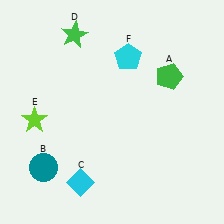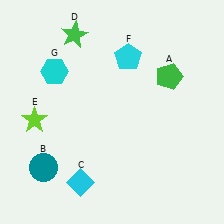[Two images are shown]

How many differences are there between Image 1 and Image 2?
There is 1 difference between the two images.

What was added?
A cyan hexagon (G) was added in Image 2.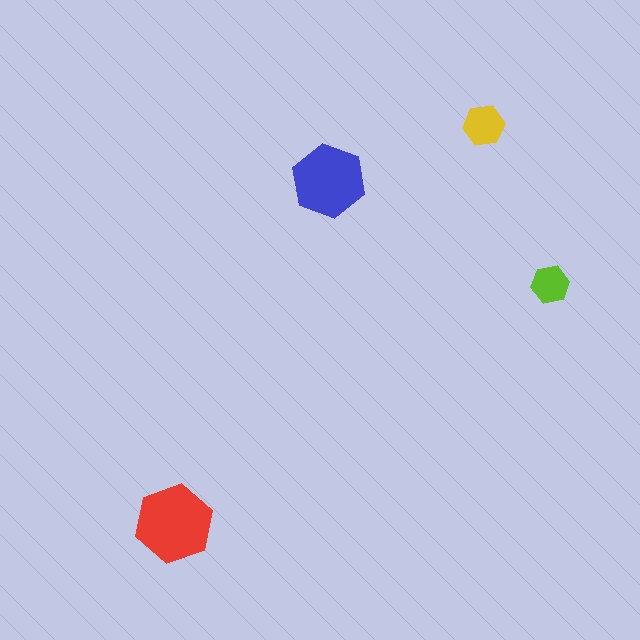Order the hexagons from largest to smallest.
the red one, the blue one, the yellow one, the lime one.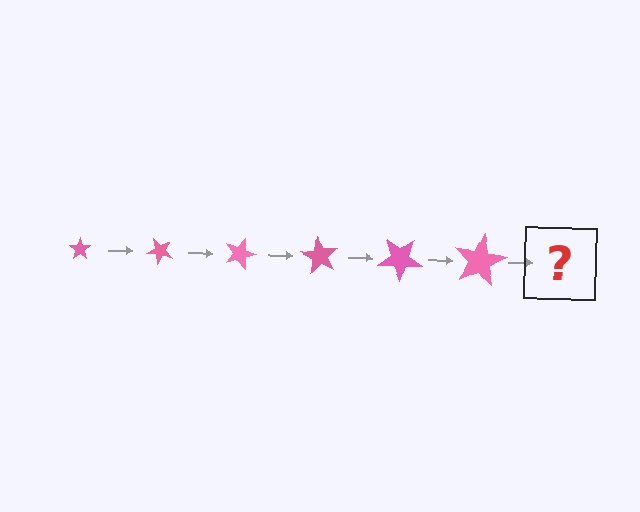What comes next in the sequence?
The next element should be a star, larger than the previous one and rotated 270 degrees from the start.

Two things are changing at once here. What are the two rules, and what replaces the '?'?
The two rules are that the star grows larger each step and it rotates 45 degrees each step. The '?' should be a star, larger than the previous one and rotated 270 degrees from the start.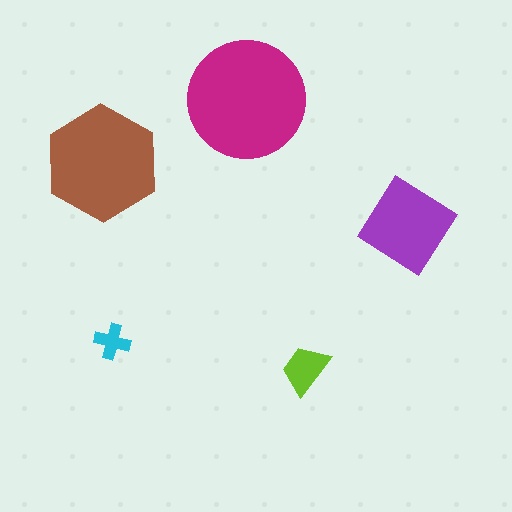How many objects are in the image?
There are 5 objects in the image.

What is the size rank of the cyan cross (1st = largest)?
5th.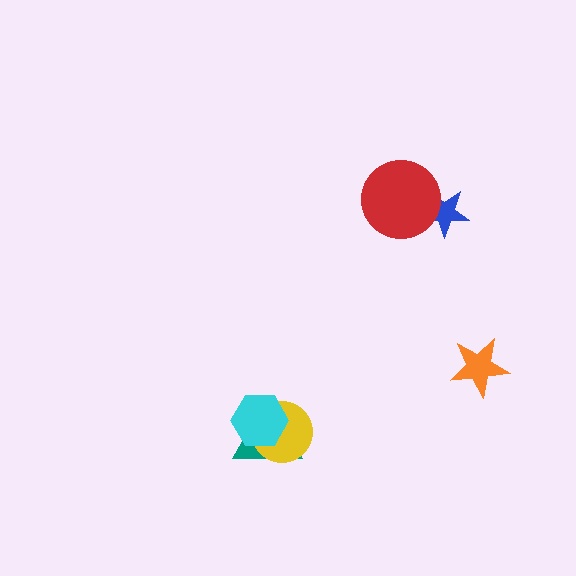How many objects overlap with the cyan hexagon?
2 objects overlap with the cyan hexagon.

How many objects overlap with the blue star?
1 object overlaps with the blue star.